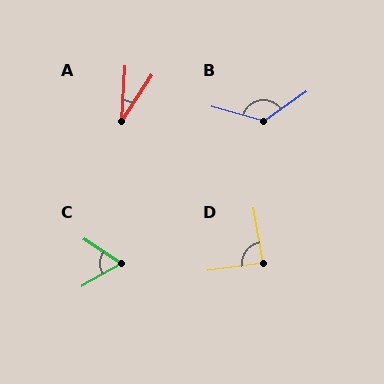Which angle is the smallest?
A, at approximately 30 degrees.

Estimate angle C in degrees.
Approximately 63 degrees.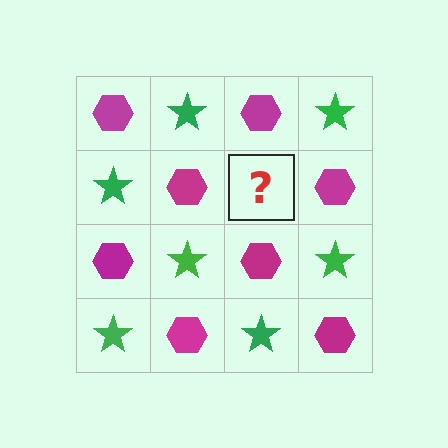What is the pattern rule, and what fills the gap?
The rule is that it alternates magenta hexagon and green star in a checkerboard pattern. The gap should be filled with a green star.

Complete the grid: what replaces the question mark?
The question mark should be replaced with a green star.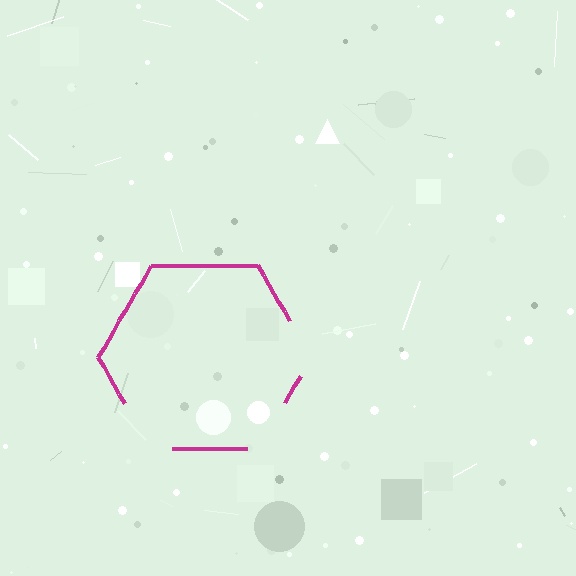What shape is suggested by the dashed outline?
The dashed outline suggests a hexagon.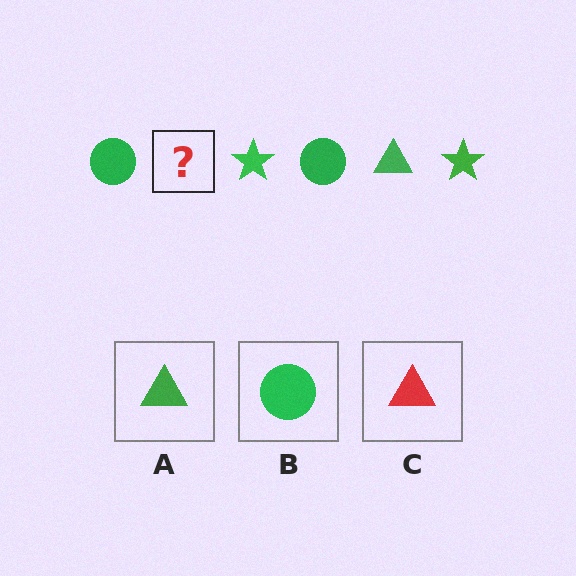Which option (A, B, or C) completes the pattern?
A.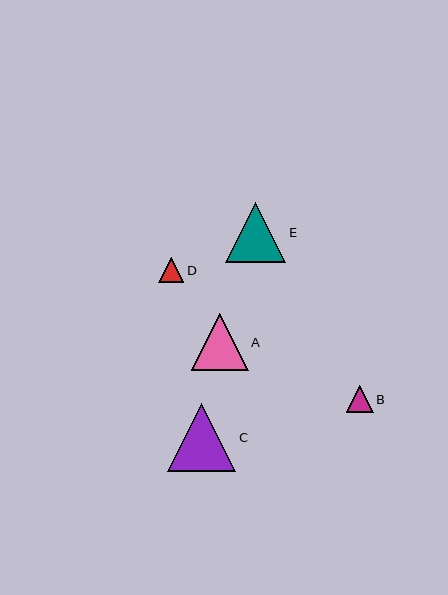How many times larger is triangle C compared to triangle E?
Triangle C is approximately 1.1 times the size of triangle E.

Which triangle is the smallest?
Triangle D is the smallest with a size of approximately 25 pixels.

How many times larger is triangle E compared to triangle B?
Triangle E is approximately 2.2 times the size of triangle B.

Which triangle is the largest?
Triangle C is the largest with a size of approximately 68 pixels.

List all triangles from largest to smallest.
From largest to smallest: C, E, A, B, D.